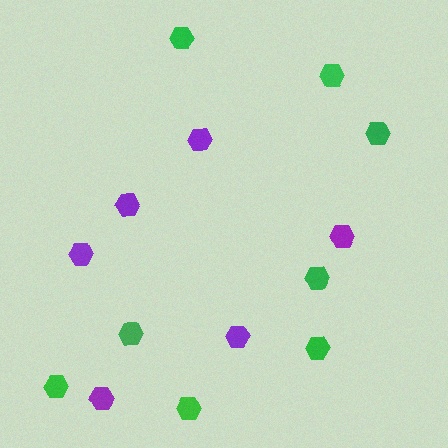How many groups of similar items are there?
There are 2 groups: one group of green hexagons (8) and one group of purple hexagons (6).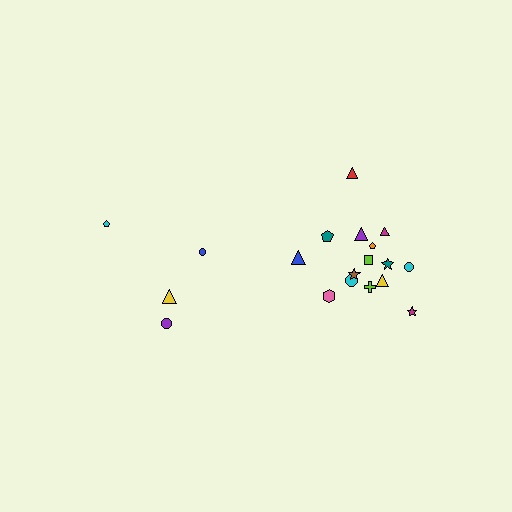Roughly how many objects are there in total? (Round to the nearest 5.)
Roughly 20 objects in total.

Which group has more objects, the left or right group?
The right group.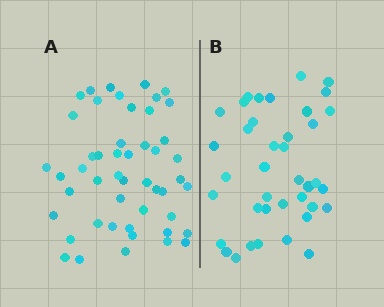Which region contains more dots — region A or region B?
Region A (the left region) has more dots.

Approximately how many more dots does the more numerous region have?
Region A has roughly 10 or so more dots than region B.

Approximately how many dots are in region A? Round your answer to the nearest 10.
About 50 dots. (The exact count is 49, which rounds to 50.)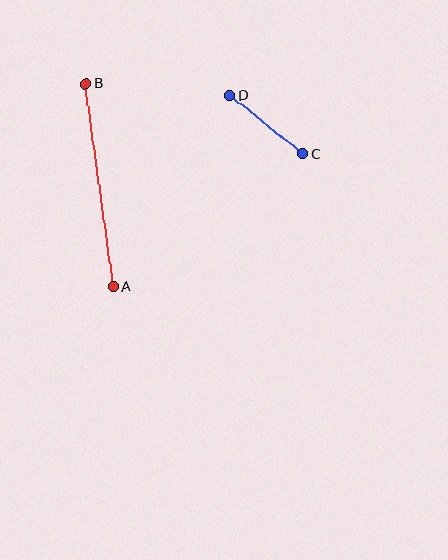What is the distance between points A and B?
The distance is approximately 205 pixels.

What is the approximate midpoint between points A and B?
The midpoint is at approximately (100, 185) pixels.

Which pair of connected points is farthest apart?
Points A and B are farthest apart.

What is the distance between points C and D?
The distance is approximately 93 pixels.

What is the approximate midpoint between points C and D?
The midpoint is at approximately (266, 125) pixels.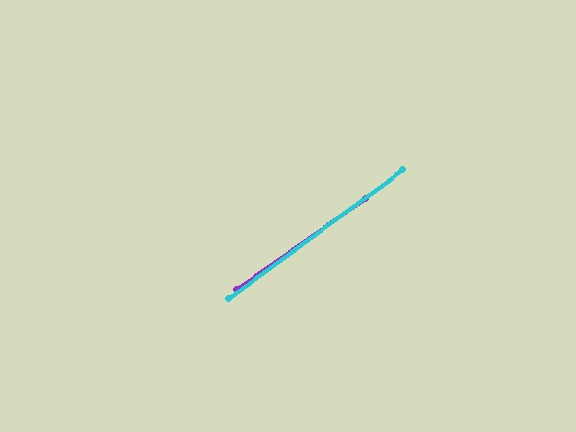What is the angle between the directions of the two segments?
Approximately 1 degree.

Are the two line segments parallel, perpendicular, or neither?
Parallel — their directions differ by only 1.0°.